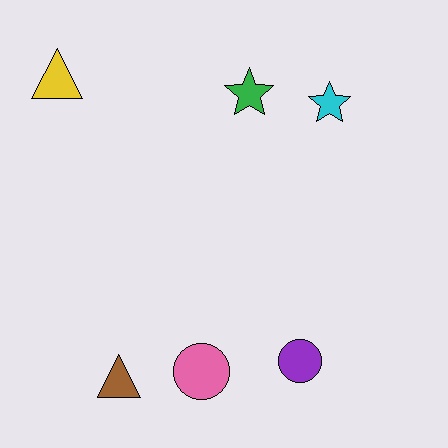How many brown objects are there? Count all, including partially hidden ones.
There is 1 brown object.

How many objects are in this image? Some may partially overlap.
There are 6 objects.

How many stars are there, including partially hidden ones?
There are 2 stars.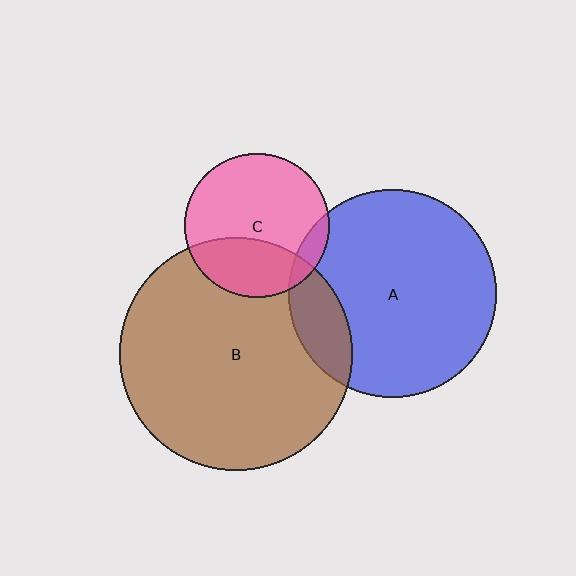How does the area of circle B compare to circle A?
Approximately 1.3 times.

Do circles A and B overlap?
Yes.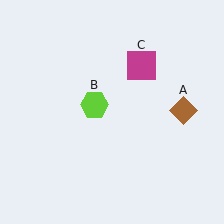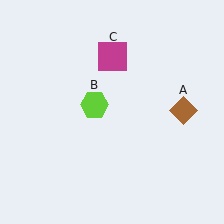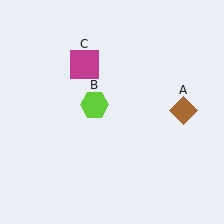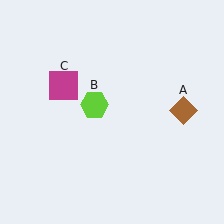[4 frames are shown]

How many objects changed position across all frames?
1 object changed position: magenta square (object C).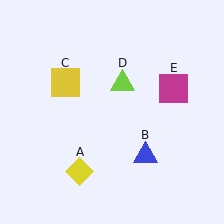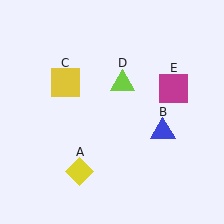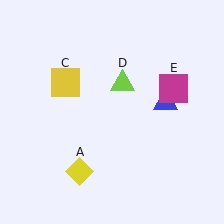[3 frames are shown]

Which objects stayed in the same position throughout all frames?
Yellow diamond (object A) and yellow square (object C) and lime triangle (object D) and magenta square (object E) remained stationary.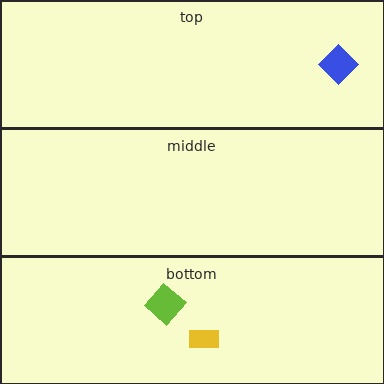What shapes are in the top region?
The blue diamond.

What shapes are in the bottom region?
The lime diamond, the yellow rectangle.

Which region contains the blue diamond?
The top region.